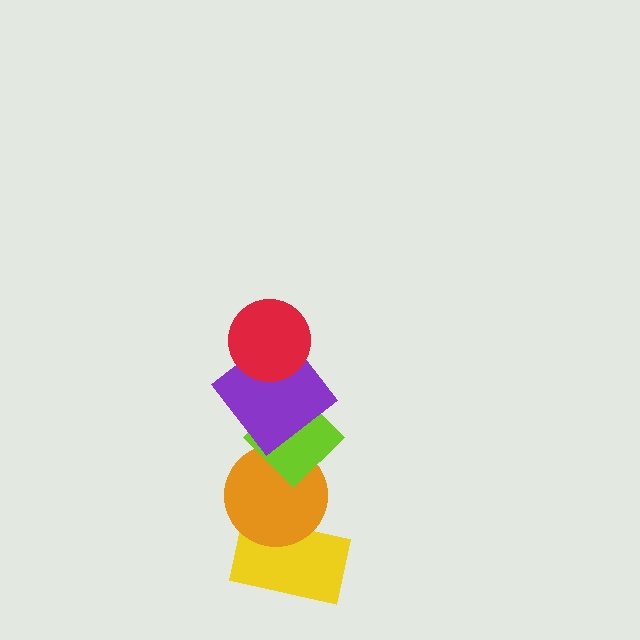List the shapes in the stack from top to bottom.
From top to bottom: the red circle, the purple diamond, the lime diamond, the orange circle, the yellow rectangle.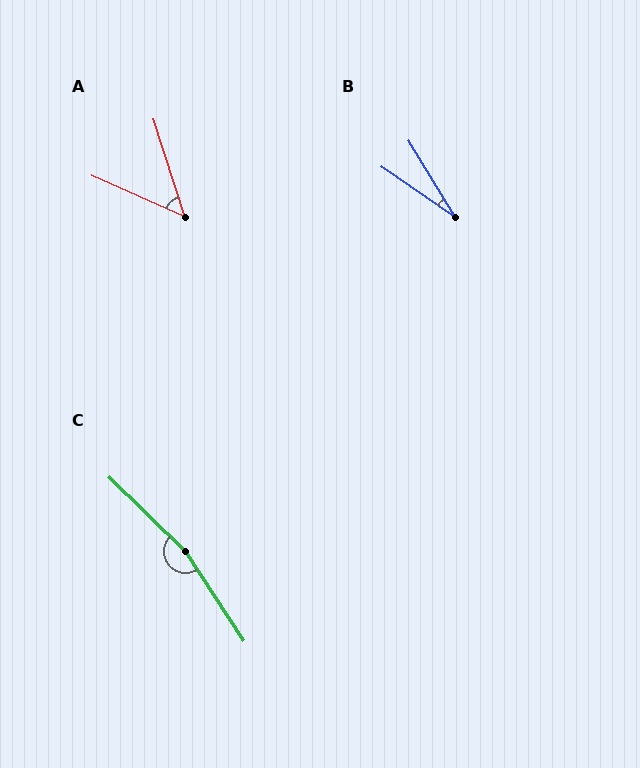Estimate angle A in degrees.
Approximately 48 degrees.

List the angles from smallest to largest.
B (24°), A (48°), C (167°).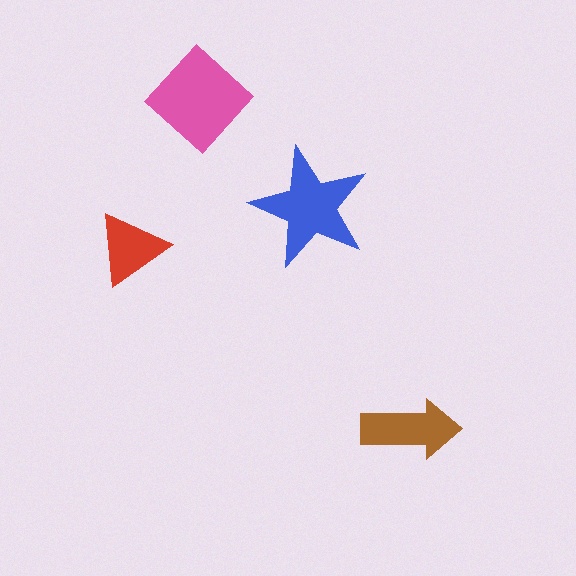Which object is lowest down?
The brown arrow is bottommost.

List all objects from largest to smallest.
The pink diamond, the blue star, the brown arrow, the red triangle.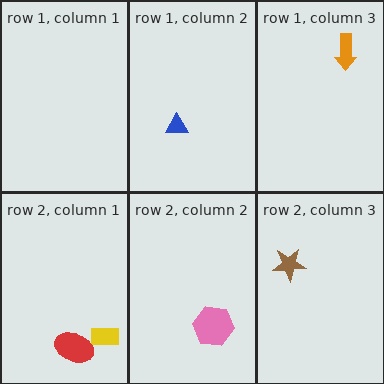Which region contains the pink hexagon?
The row 2, column 2 region.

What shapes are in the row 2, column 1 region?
The yellow rectangle, the red ellipse.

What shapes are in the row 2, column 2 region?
The pink hexagon.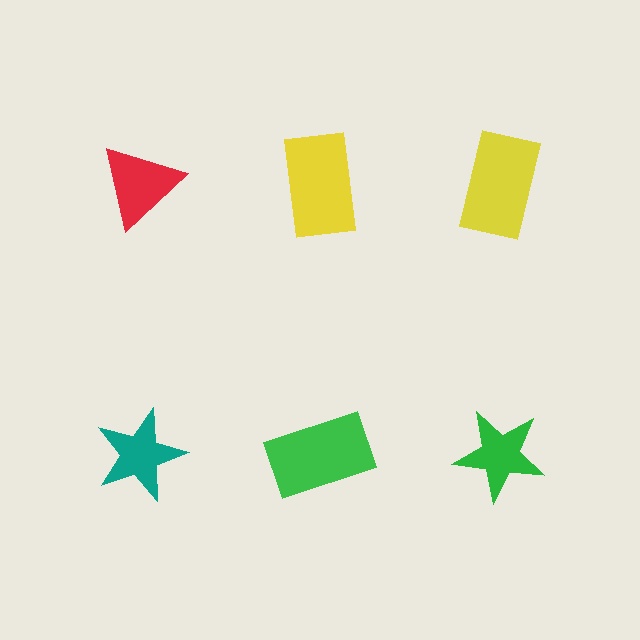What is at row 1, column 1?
A red triangle.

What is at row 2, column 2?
A green rectangle.